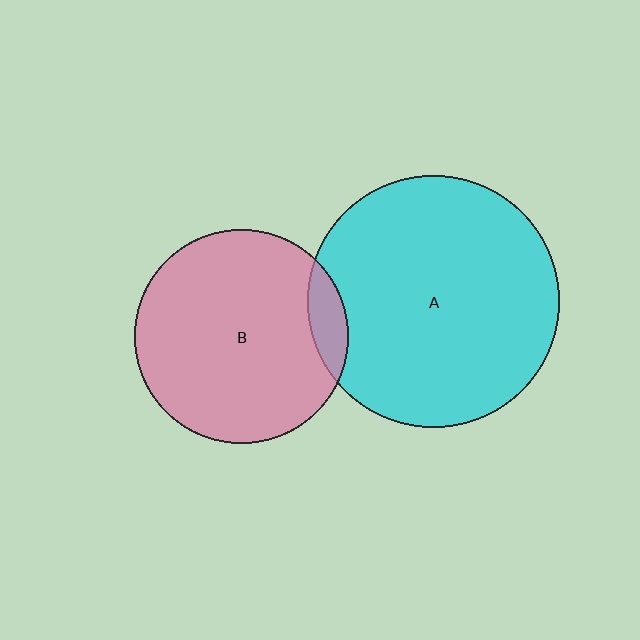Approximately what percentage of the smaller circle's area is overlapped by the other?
Approximately 10%.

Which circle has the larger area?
Circle A (cyan).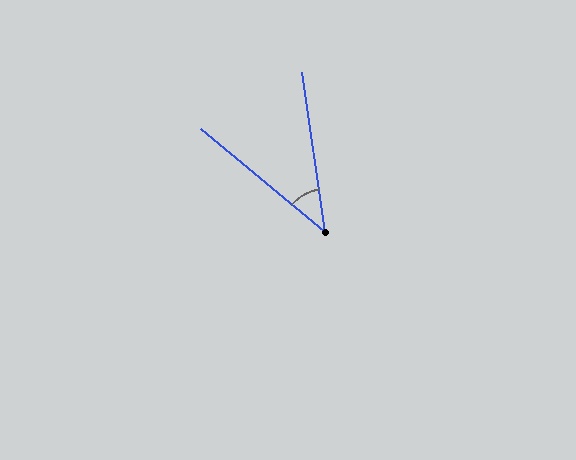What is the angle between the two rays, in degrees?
Approximately 42 degrees.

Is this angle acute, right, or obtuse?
It is acute.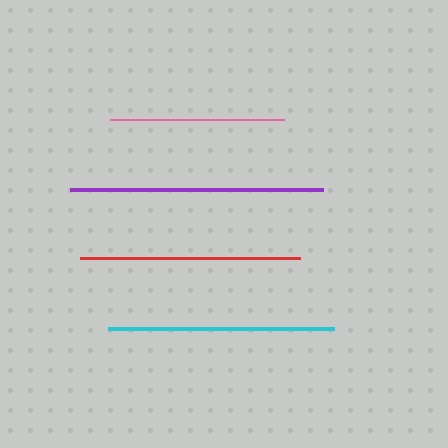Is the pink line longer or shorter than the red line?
The red line is longer than the pink line.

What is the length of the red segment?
The red segment is approximately 221 pixels long.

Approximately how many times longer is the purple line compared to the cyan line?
The purple line is approximately 1.1 times the length of the cyan line.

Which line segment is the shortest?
The pink line is the shortest at approximately 174 pixels.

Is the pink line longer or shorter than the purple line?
The purple line is longer than the pink line.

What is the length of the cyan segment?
The cyan segment is approximately 227 pixels long.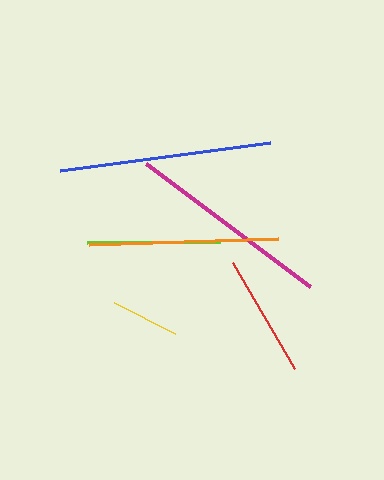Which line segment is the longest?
The blue line is the longest at approximately 212 pixels.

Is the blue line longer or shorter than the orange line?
The blue line is longer than the orange line.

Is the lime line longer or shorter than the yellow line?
The lime line is longer than the yellow line.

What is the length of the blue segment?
The blue segment is approximately 212 pixels long.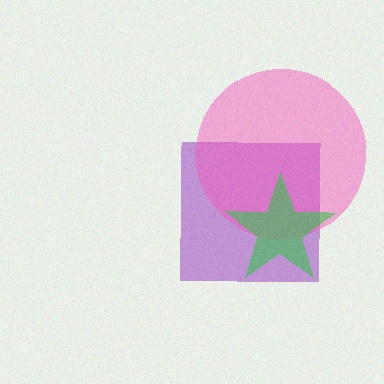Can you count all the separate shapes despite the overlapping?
Yes, there are 3 separate shapes.